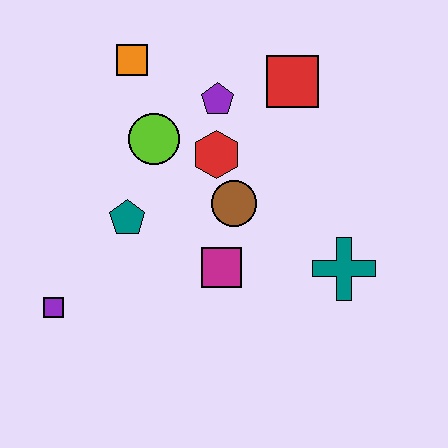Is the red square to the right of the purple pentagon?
Yes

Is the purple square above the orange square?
No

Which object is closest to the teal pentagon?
The lime circle is closest to the teal pentagon.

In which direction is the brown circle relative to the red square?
The brown circle is below the red square.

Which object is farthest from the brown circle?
The purple square is farthest from the brown circle.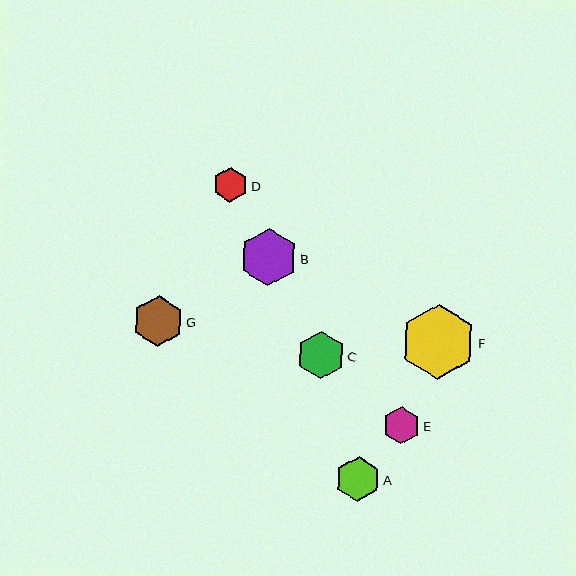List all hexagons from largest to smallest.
From largest to smallest: F, B, G, C, A, E, D.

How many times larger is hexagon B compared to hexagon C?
Hexagon B is approximately 1.2 times the size of hexagon C.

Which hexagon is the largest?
Hexagon F is the largest with a size of approximately 75 pixels.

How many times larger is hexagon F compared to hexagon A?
Hexagon F is approximately 1.7 times the size of hexagon A.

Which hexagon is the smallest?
Hexagon D is the smallest with a size of approximately 35 pixels.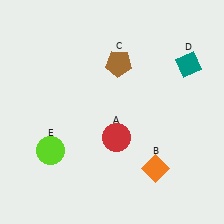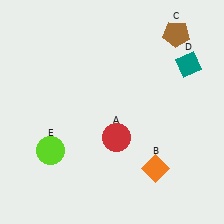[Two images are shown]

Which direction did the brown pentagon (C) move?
The brown pentagon (C) moved right.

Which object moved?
The brown pentagon (C) moved right.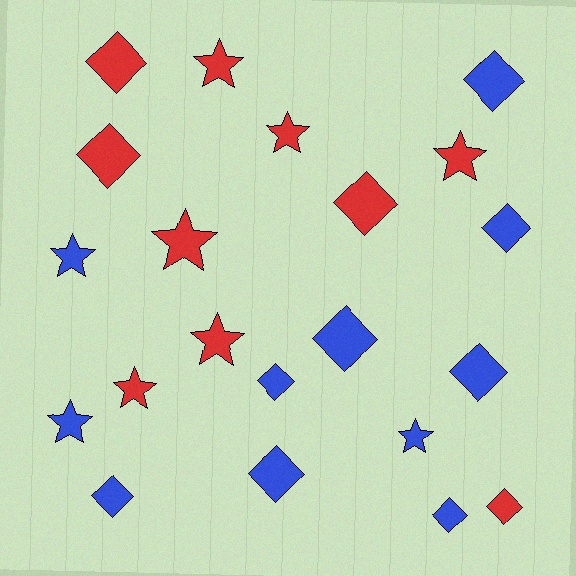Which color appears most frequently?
Blue, with 11 objects.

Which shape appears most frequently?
Diamond, with 12 objects.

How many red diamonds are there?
There are 4 red diamonds.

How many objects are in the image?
There are 21 objects.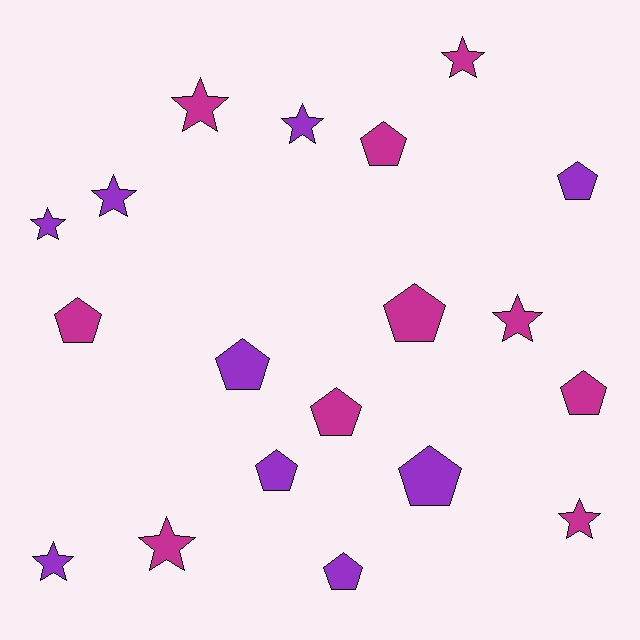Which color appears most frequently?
Magenta, with 10 objects.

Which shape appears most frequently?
Pentagon, with 10 objects.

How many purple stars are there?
There are 4 purple stars.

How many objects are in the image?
There are 19 objects.